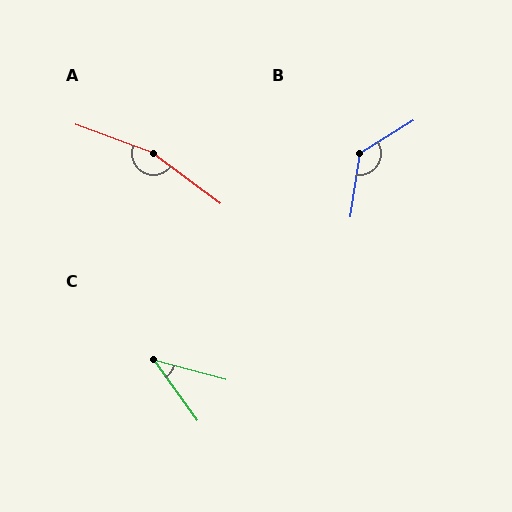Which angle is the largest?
A, at approximately 164 degrees.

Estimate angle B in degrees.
Approximately 131 degrees.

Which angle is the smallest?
C, at approximately 40 degrees.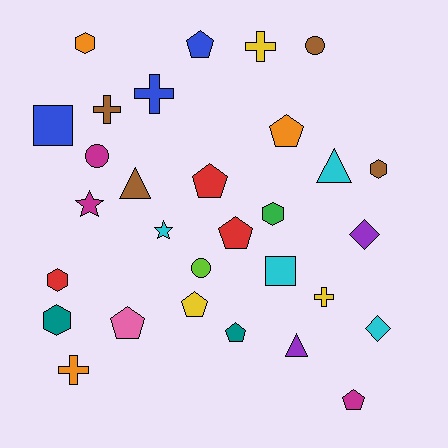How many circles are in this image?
There are 3 circles.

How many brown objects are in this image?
There are 4 brown objects.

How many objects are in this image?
There are 30 objects.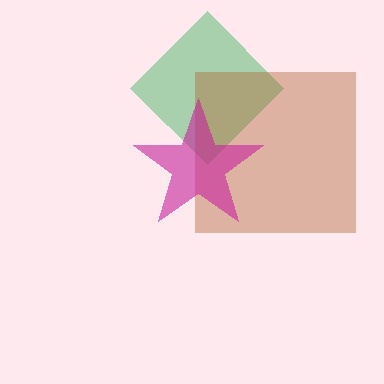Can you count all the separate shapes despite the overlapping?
Yes, there are 3 separate shapes.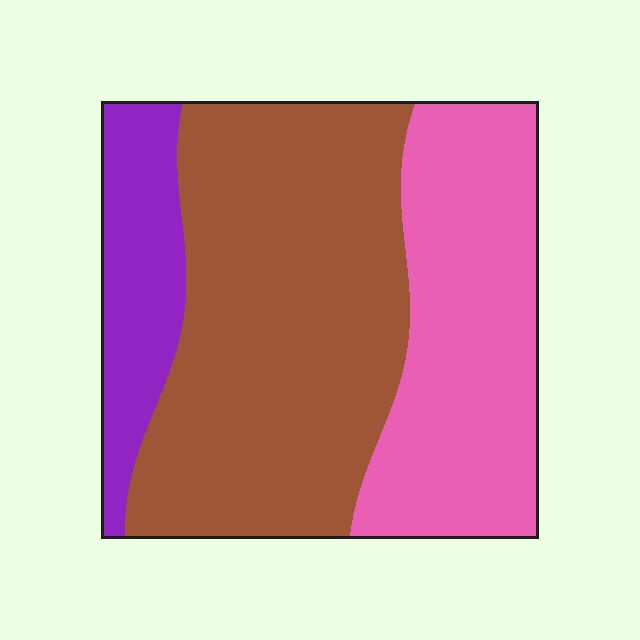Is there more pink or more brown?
Brown.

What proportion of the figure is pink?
Pink takes up about one third (1/3) of the figure.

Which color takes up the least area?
Purple, at roughly 15%.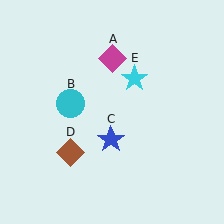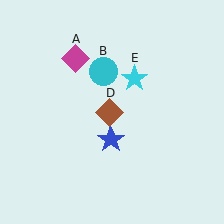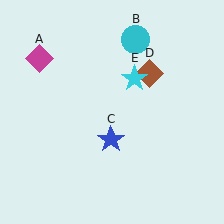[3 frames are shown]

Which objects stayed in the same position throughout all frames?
Blue star (object C) and cyan star (object E) remained stationary.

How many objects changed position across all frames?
3 objects changed position: magenta diamond (object A), cyan circle (object B), brown diamond (object D).